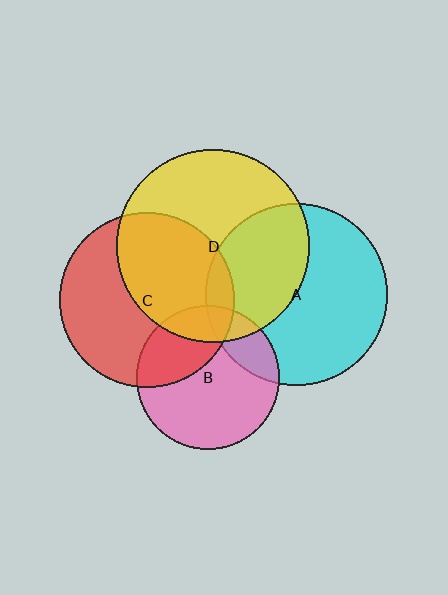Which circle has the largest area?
Circle D (yellow).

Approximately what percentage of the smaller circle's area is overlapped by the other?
Approximately 10%.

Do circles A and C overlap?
Yes.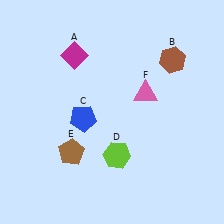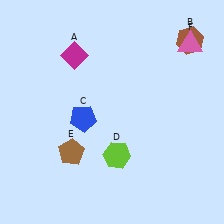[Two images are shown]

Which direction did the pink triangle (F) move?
The pink triangle (F) moved up.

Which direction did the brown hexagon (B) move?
The brown hexagon (B) moved up.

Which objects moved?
The objects that moved are: the brown hexagon (B), the pink triangle (F).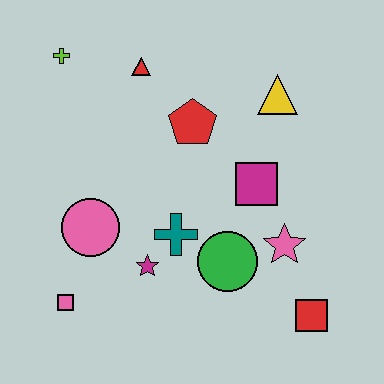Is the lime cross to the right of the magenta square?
No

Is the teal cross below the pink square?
No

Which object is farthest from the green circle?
The lime cross is farthest from the green circle.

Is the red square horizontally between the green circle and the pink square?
No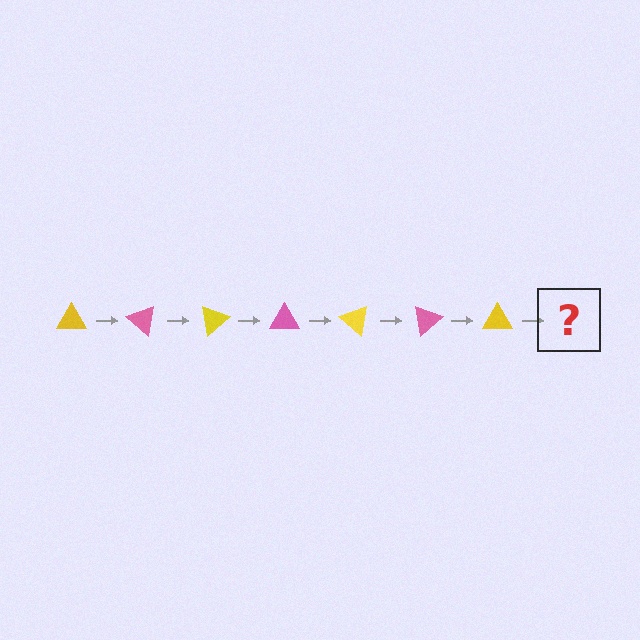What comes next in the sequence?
The next element should be a pink triangle, rotated 280 degrees from the start.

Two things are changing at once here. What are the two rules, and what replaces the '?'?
The two rules are that it rotates 40 degrees each step and the color cycles through yellow and pink. The '?' should be a pink triangle, rotated 280 degrees from the start.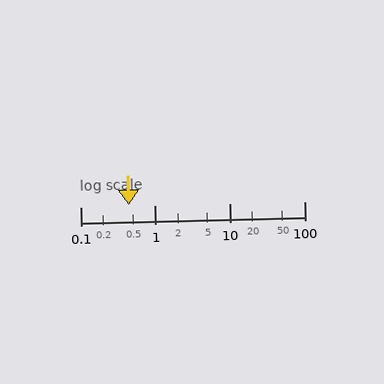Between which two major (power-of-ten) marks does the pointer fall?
The pointer is between 0.1 and 1.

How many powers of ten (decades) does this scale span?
The scale spans 3 decades, from 0.1 to 100.